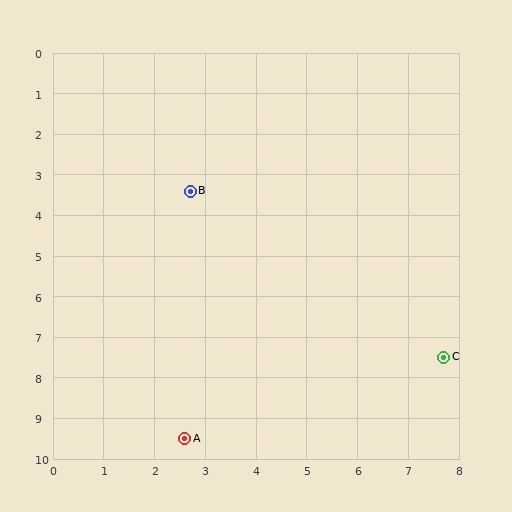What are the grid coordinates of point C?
Point C is at approximately (7.7, 7.5).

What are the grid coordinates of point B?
Point B is at approximately (2.7, 3.4).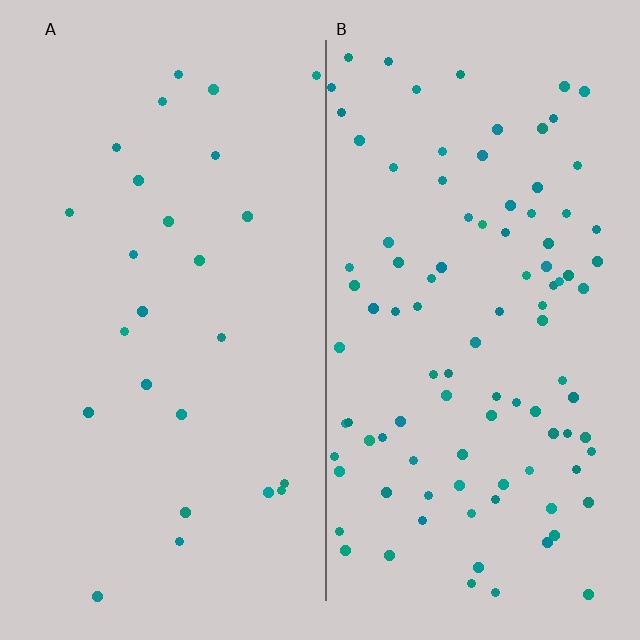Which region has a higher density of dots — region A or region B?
B (the right).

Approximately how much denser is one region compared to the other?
Approximately 3.9× — region B over region A.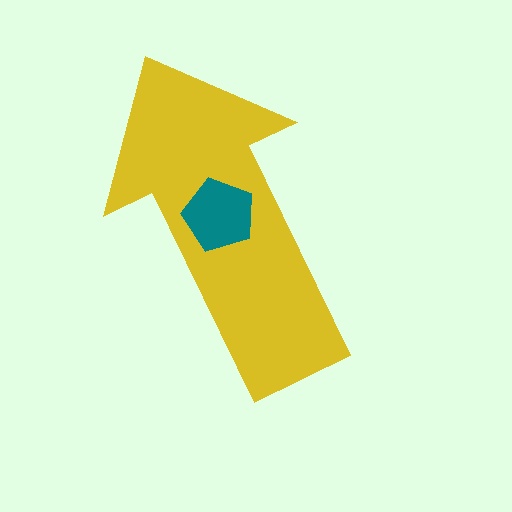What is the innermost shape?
The teal pentagon.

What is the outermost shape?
The yellow arrow.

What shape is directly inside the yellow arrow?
The teal pentagon.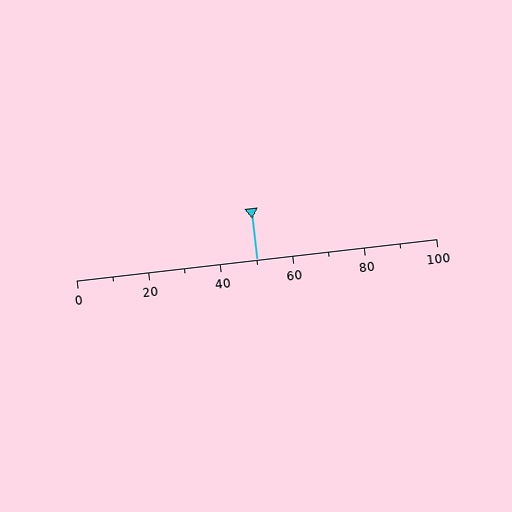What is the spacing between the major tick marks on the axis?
The major ticks are spaced 20 apart.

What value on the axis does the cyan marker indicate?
The marker indicates approximately 50.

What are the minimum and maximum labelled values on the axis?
The axis runs from 0 to 100.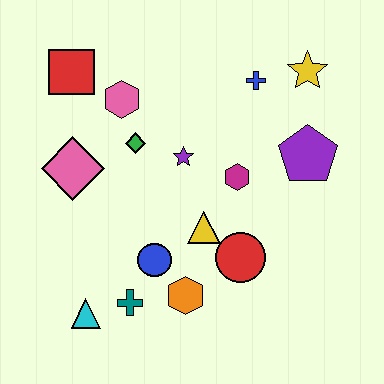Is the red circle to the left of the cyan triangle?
No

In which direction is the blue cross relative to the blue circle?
The blue cross is above the blue circle.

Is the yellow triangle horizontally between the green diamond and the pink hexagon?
No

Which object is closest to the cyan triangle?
The teal cross is closest to the cyan triangle.